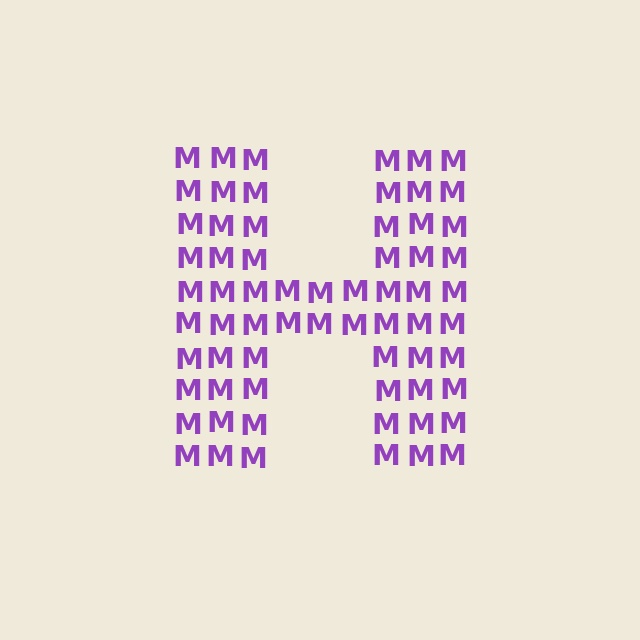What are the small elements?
The small elements are letter M's.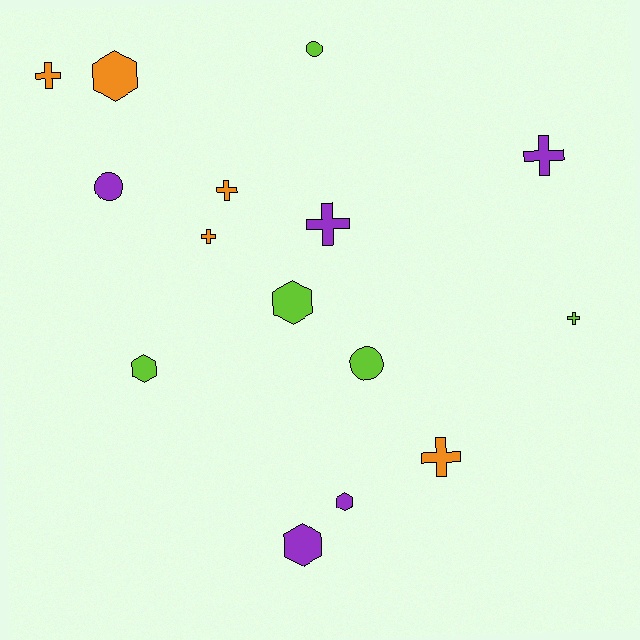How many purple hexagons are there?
There are 2 purple hexagons.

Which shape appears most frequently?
Cross, with 7 objects.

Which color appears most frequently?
Purple, with 5 objects.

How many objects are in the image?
There are 15 objects.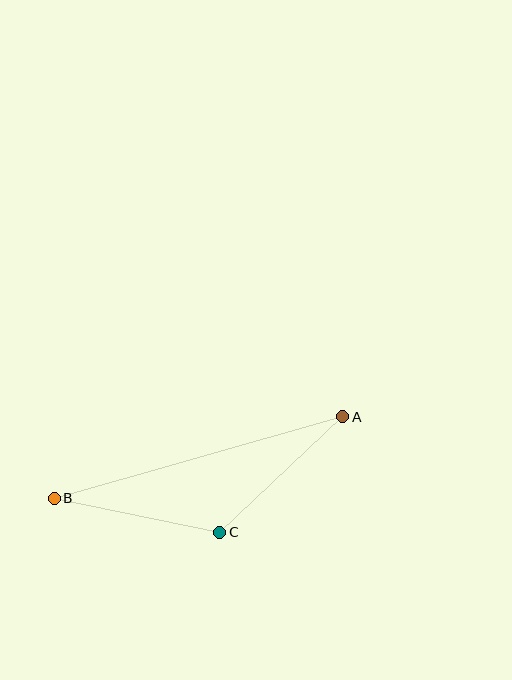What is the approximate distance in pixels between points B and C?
The distance between B and C is approximately 169 pixels.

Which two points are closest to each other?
Points A and C are closest to each other.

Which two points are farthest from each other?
Points A and B are farthest from each other.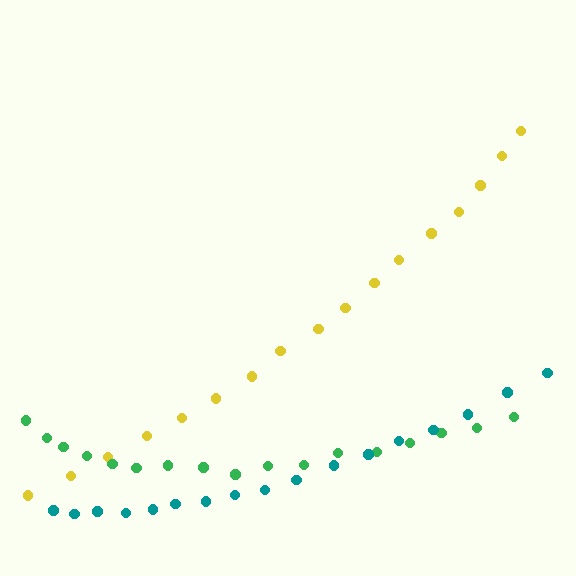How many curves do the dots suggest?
There are 3 distinct paths.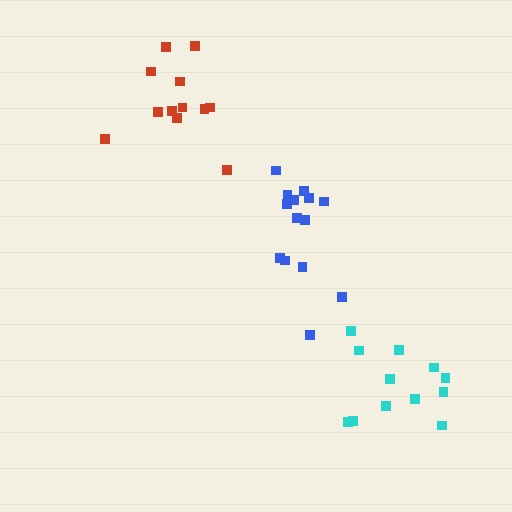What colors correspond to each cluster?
The clusters are colored: blue, red, cyan.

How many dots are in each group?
Group 1: 14 dots, Group 2: 12 dots, Group 3: 12 dots (38 total).